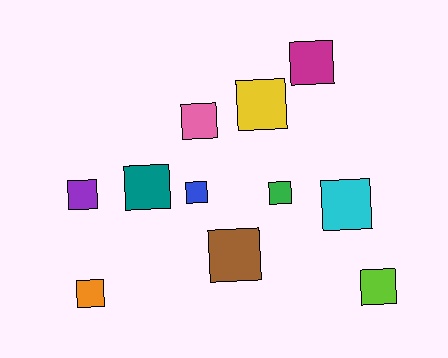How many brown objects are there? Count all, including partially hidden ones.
There is 1 brown object.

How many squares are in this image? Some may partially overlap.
There are 11 squares.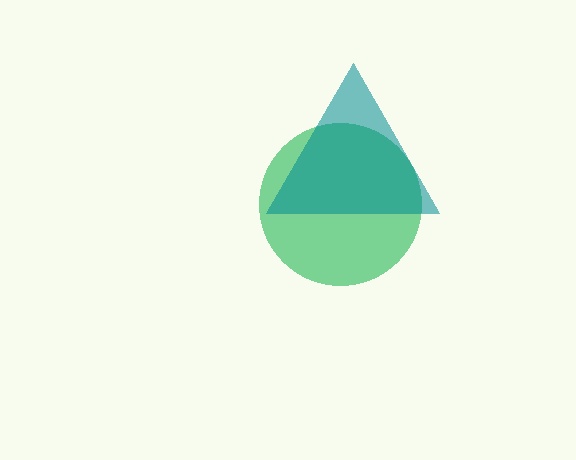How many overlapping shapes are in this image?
There are 2 overlapping shapes in the image.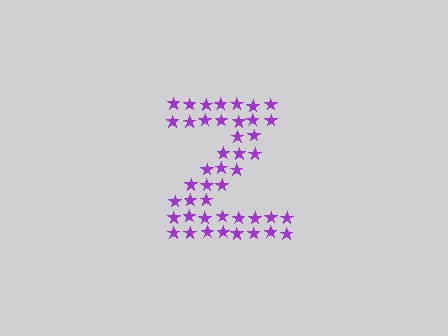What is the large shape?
The large shape is the letter Z.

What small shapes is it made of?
It is made of small stars.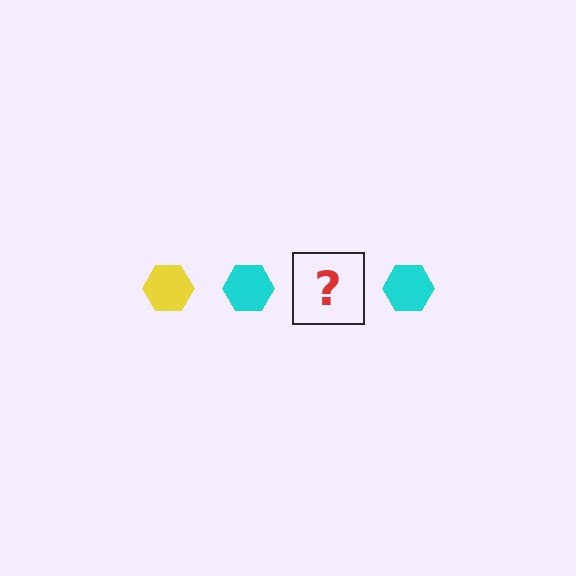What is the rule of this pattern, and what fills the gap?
The rule is that the pattern cycles through yellow, cyan hexagons. The gap should be filled with a yellow hexagon.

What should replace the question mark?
The question mark should be replaced with a yellow hexagon.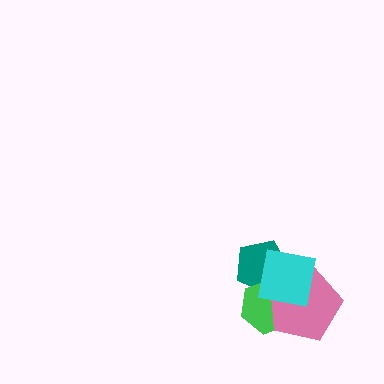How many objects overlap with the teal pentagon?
3 objects overlap with the teal pentagon.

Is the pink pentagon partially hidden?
Yes, it is partially covered by another shape.